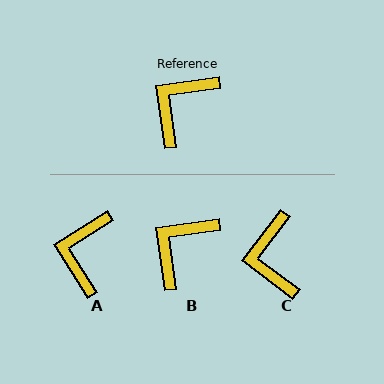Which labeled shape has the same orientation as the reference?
B.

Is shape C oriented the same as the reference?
No, it is off by about 44 degrees.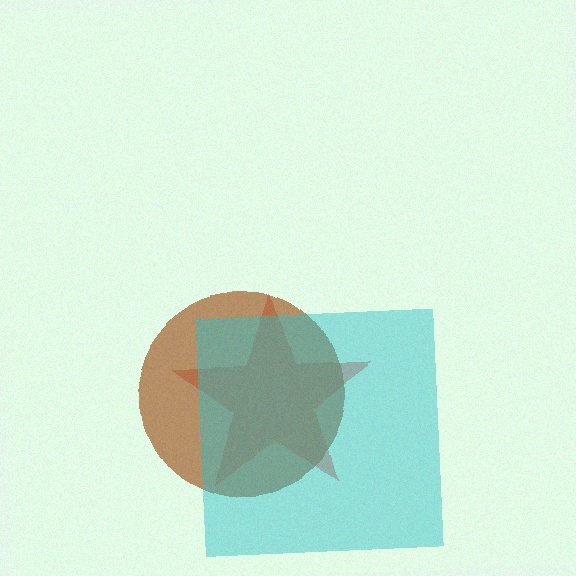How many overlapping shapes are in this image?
There are 3 overlapping shapes in the image.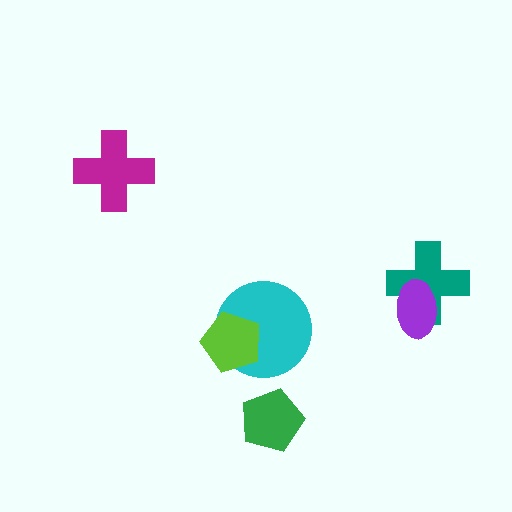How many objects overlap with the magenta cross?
0 objects overlap with the magenta cross.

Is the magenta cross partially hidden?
No, no other shape covers it.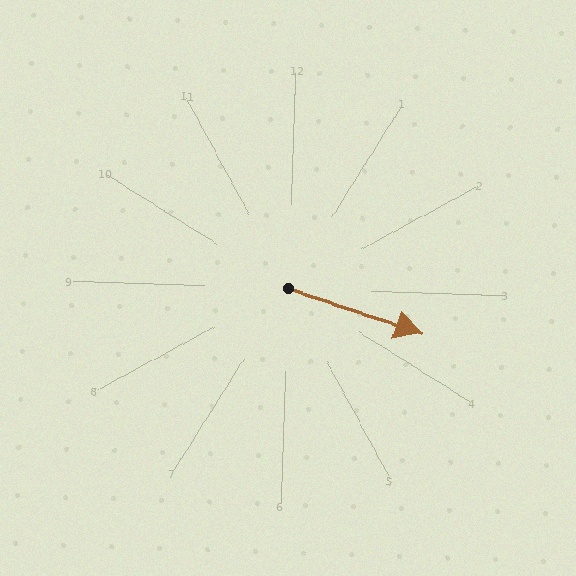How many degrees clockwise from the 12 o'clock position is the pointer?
Approximately 107 degrees.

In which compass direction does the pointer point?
East.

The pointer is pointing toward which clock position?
Roughly 4 o'clock.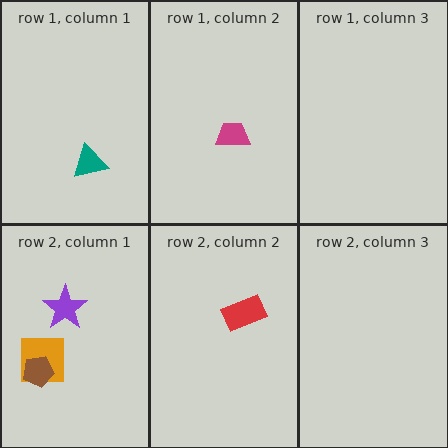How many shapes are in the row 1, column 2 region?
1.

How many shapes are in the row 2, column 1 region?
3.